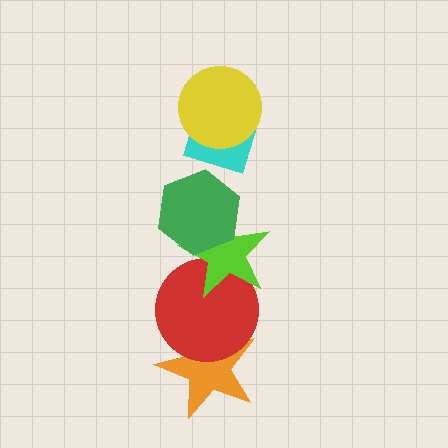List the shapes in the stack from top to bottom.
From top to bottom: the yellow circle, the cyan diamond, the green hexagon, the lime star, the red circle, the orange star.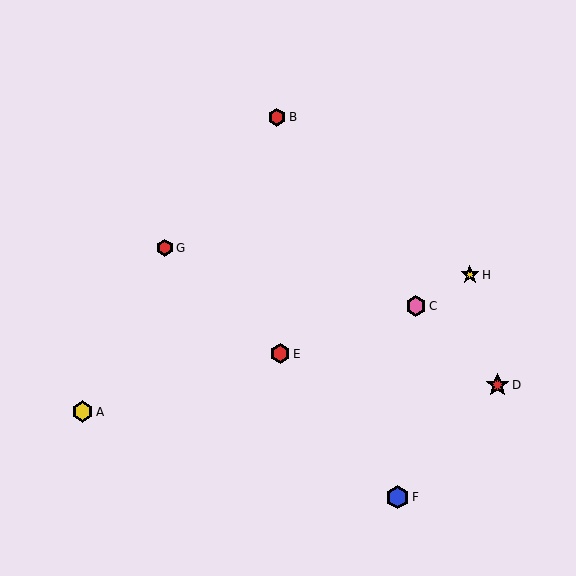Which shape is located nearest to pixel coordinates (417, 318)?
The pink hexagon (labeled C) at (416, 306) is nearest to that location.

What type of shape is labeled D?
Shape D is a red star.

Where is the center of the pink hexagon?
The center of the pink hexagon is at (416, 306).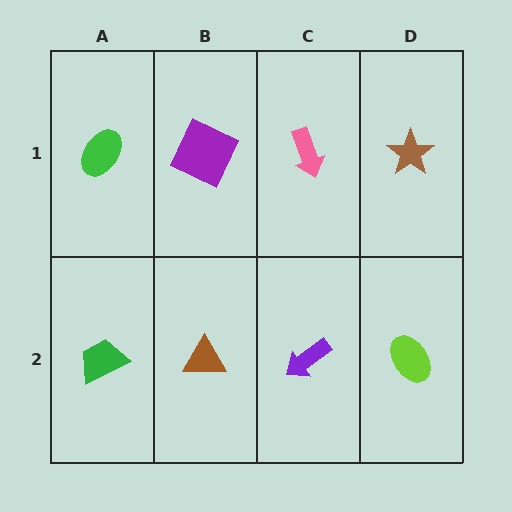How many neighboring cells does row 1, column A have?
2.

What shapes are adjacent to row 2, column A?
A green ellipse (row 1, column A), a brown triangle (row 2, column B).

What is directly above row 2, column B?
A purple square.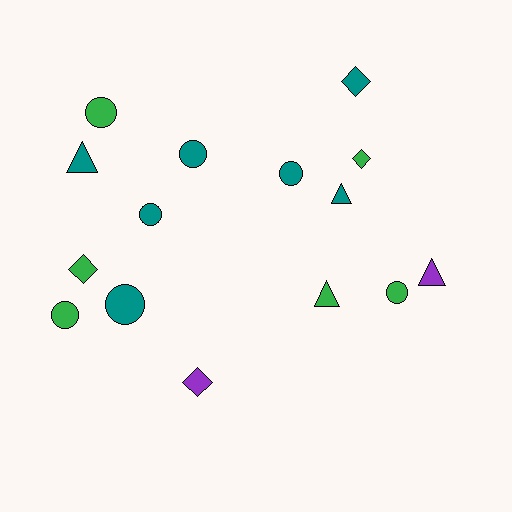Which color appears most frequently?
Teal, with 7 objects.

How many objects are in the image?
There are 15 objects.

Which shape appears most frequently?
Circle, with 7 objects.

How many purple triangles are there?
There is 1 purple triangle.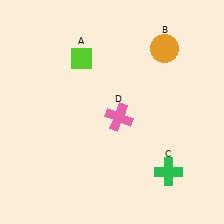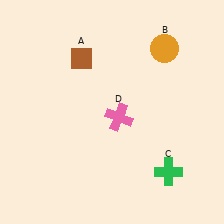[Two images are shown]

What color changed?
The diamond (A) changed from lime in Image 1 to brown in Image 2.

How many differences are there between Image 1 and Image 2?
There is 1 difference between the two images.